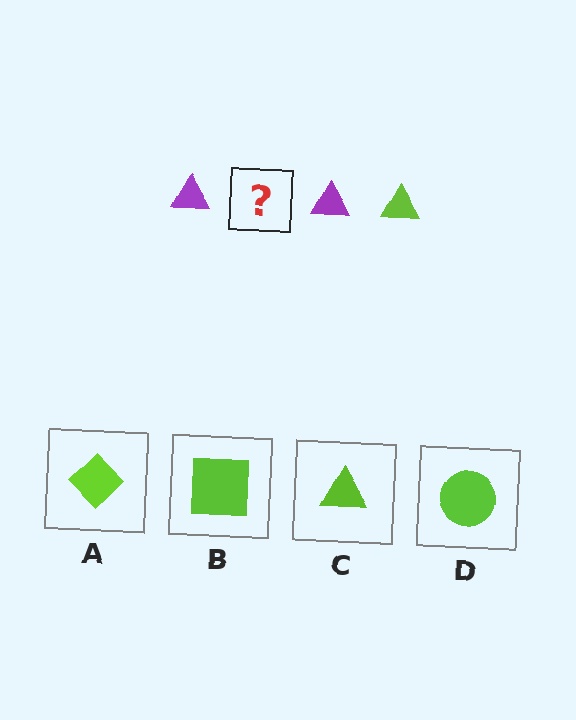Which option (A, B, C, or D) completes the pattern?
C.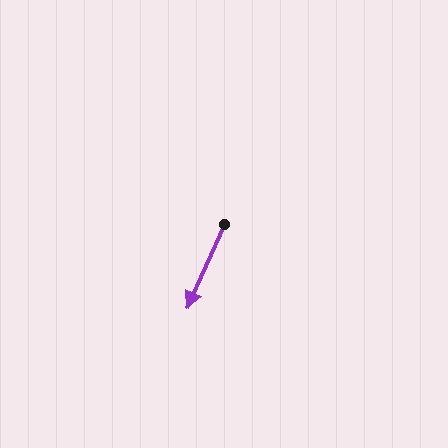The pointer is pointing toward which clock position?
Roughly 7 o'clock.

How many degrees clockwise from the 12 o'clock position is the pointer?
Approximately 204 degrees.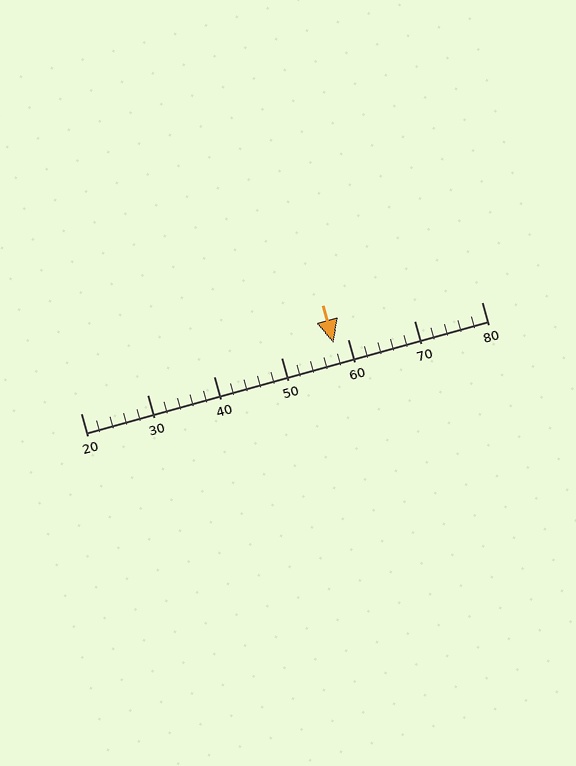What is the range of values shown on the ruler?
The ruler shows values from 20 to 80.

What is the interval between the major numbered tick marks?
The major tick marks are spaced 10 units apart.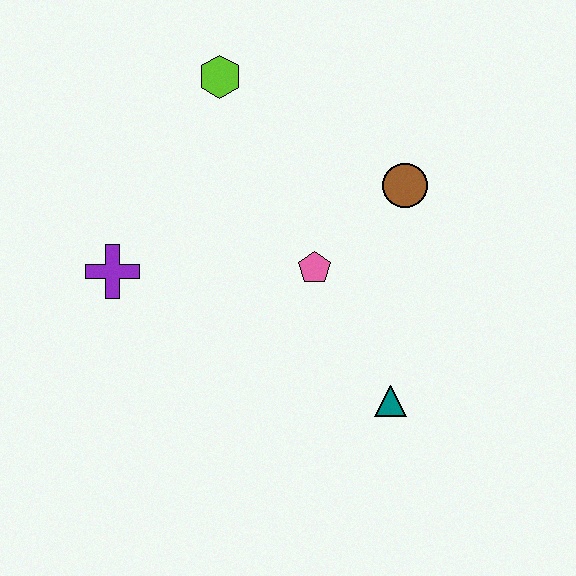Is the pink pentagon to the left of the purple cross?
No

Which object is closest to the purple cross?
The pink pentagon is closest to the purple cross.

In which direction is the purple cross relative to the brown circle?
The purple cross is to the left of the brown circle.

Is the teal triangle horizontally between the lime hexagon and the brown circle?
Yes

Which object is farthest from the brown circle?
The purple cross is farthest from the brown circle.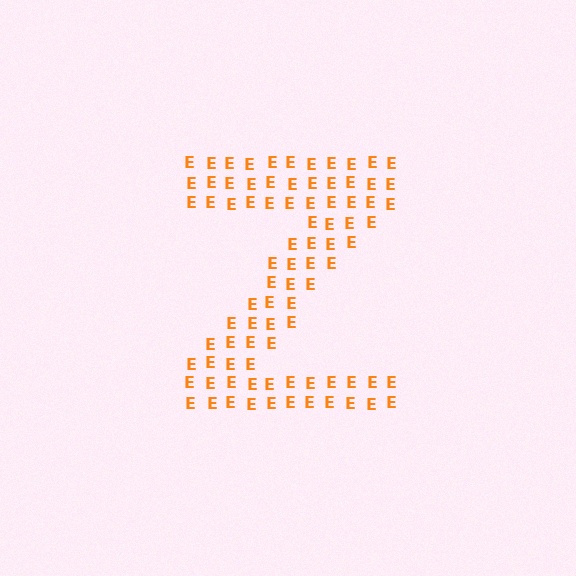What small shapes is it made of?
It is made of small letter E's.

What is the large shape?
The large shape is the letter Z.